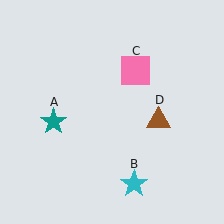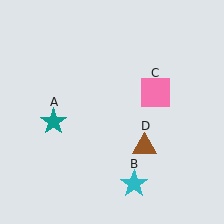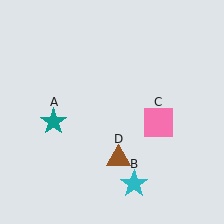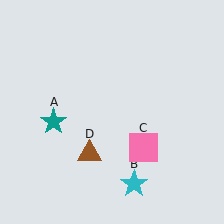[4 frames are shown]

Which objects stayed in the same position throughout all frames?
Teal star (object A) and cyan star (object B) remained stationary.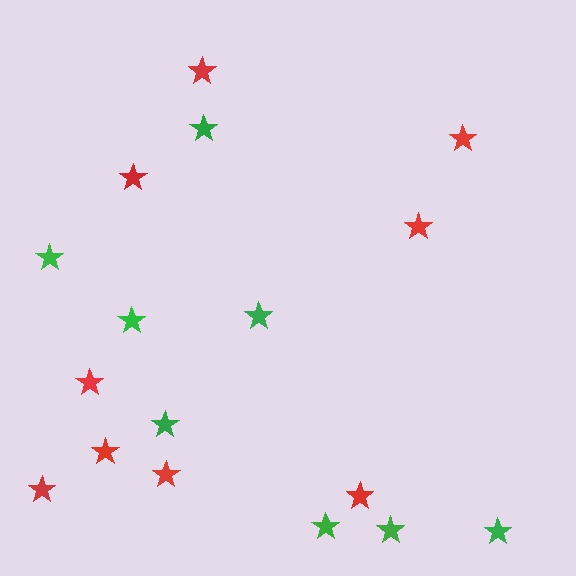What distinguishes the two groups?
There are 2 groups: one group of green stars (8) and one group of red stars (9).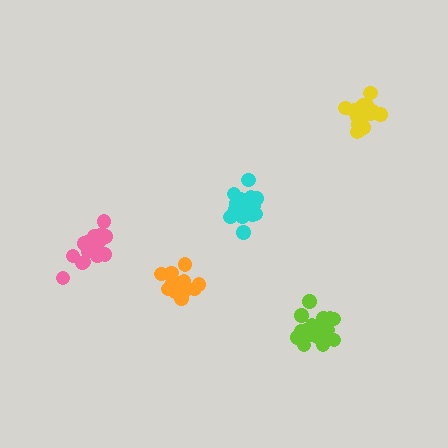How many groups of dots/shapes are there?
There are 5 groups.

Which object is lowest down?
The lime cluster is bottommost.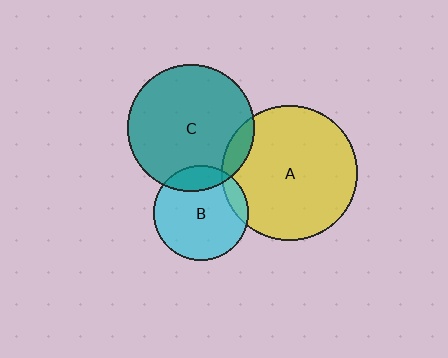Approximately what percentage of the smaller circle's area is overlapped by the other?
Approximately 10%.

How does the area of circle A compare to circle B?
Approximately 2.0 times.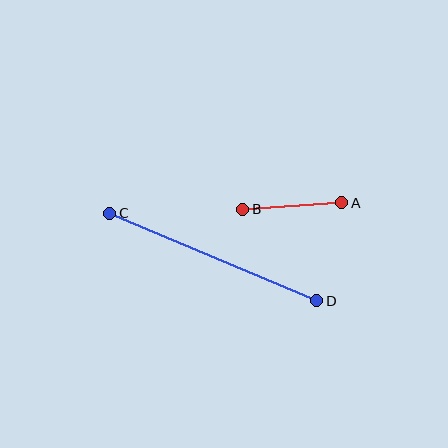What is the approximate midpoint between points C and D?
The midpoint is at approximately (213, 257) pixels.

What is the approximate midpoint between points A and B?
The midpoint is at approximately (292, 206) pixels.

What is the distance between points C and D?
The distance is approximately 224 pixels.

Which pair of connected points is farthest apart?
Points C and D are farthest apart.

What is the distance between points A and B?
The distance is approximately 100 pixels.